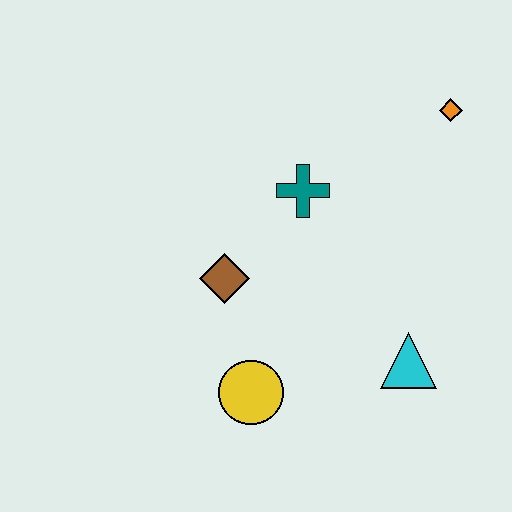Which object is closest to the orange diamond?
The teal cross is closest to the orange diamond.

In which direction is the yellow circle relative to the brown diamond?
The yellow circle is below the brown diamond.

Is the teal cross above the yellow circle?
Yes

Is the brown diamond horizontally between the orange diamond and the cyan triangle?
No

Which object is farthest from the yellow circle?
The orange diamond is farthest from the yellow circle.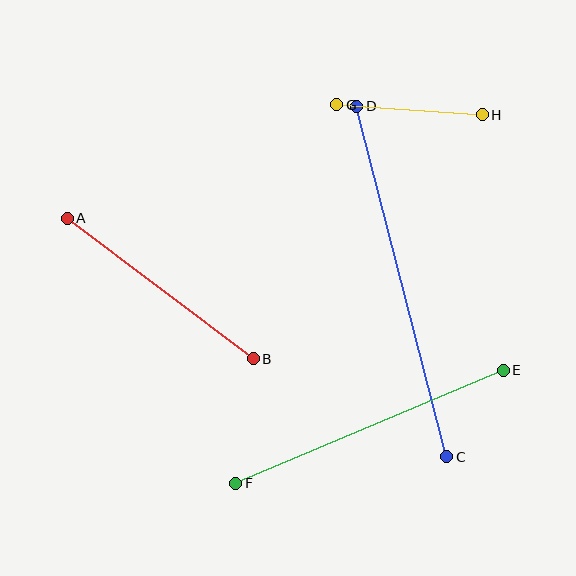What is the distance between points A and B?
The distance is approximately 233 pixels.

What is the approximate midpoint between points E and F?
The midpoint is at approximately (370, 427) pixels.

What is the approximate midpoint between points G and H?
The midpoint is at approximately (410, 110) pixels.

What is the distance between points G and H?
The distance is approximately 146 pixels.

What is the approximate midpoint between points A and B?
The midpoint is at approximately (160, 289) pixels.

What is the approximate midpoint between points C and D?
The midpoint is at approximately (402, 282) pixels.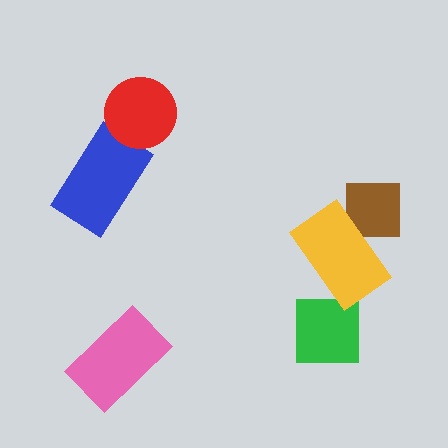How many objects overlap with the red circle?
0 objects overlap with the red circle.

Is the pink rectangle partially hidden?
No, no other shape covers it.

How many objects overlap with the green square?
0 objects overlap with the green square.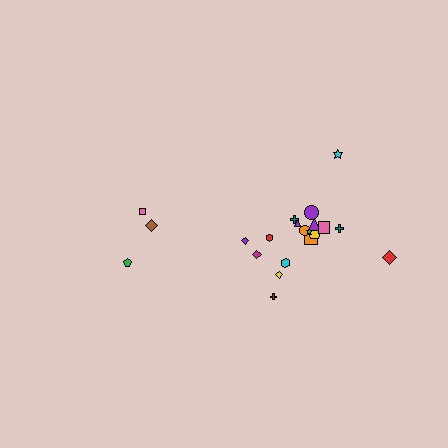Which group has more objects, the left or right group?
The right group.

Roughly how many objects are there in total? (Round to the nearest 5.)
Roughly 20 objects in total.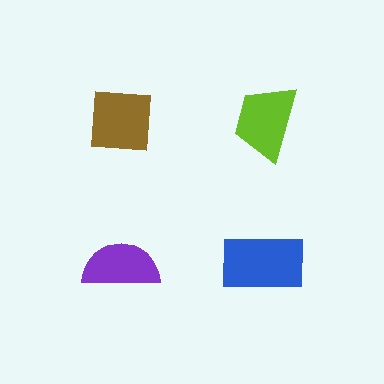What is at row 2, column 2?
A blue rectangle.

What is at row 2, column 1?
A purple semicircle.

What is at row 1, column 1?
A brown square.